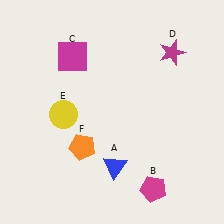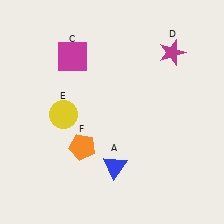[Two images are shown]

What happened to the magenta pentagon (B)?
The magenta pentagon (B) was removed in Image 2. It was in the bottom-right area of Image 1.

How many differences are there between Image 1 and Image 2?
There is 1 difference between the two images.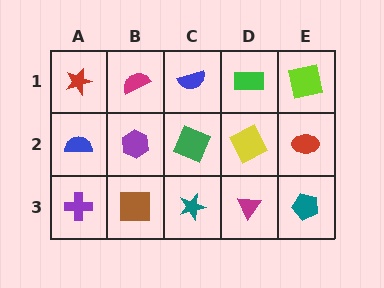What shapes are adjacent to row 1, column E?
A red ellipse (row 2, column E), a green rectangle (row 1, column D).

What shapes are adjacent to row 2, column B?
A magenta semicircle (row 1, column B), a brown square (row 3, column B), a blue semicircle (row 2, column A), a green square (row 2, column C).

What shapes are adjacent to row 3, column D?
A yellow square (row 2, column D), a teal star (row 3, column C), a teal pentagon (row 3, column E).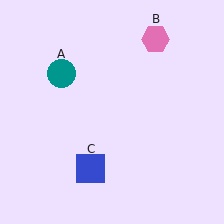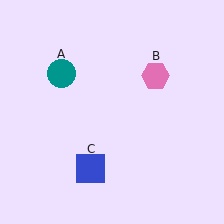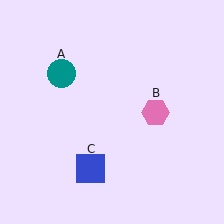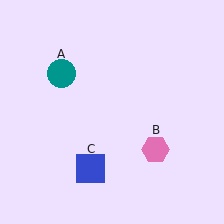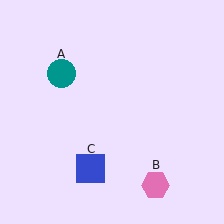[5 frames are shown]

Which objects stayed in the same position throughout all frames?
Teal circle (object A) and blue square (object C) remained stationary.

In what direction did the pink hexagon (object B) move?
The pink hexagon (object B) moved down.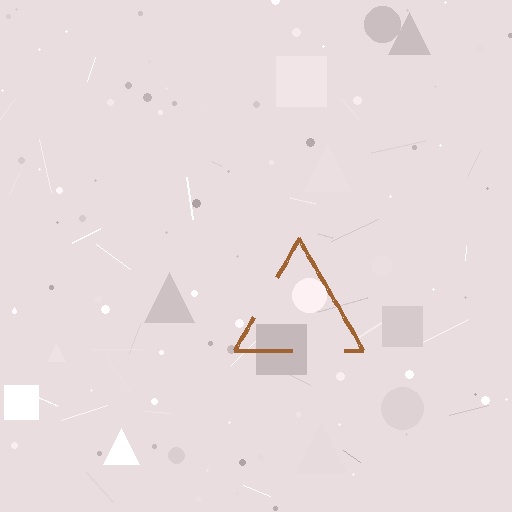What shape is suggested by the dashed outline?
The dashed outline suggests a triangle.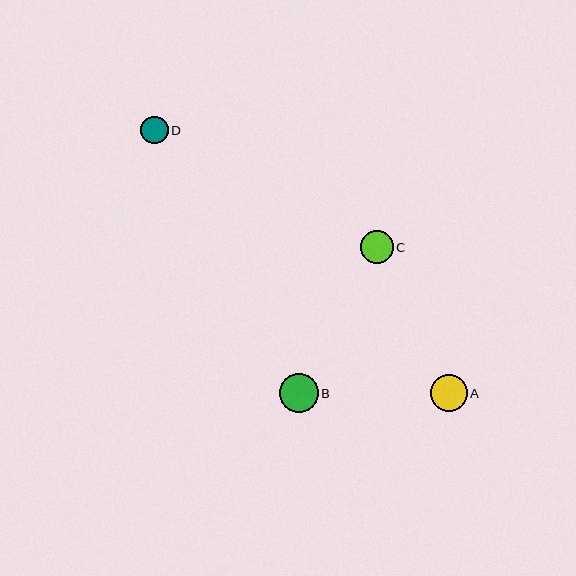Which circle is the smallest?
Circle D is the smallest with a size of approximately 27 pixels.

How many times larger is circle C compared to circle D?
Circle C is approximately 1.2 times the size of circle D.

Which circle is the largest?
Circle B is the largest with a size of approximately 39 pixels.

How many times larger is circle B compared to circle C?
Circle B is approximately 1.2 times the size of circle C.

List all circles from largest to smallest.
From largest to smallest: B, A, C, D.